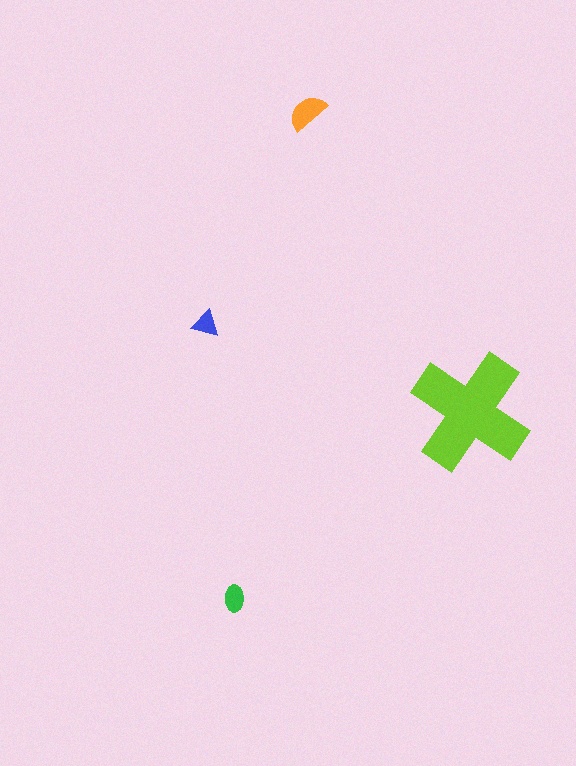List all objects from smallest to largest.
The blue triangle, the green ellipse, the orange semicircle, the lime cross.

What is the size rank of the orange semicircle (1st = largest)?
2nd.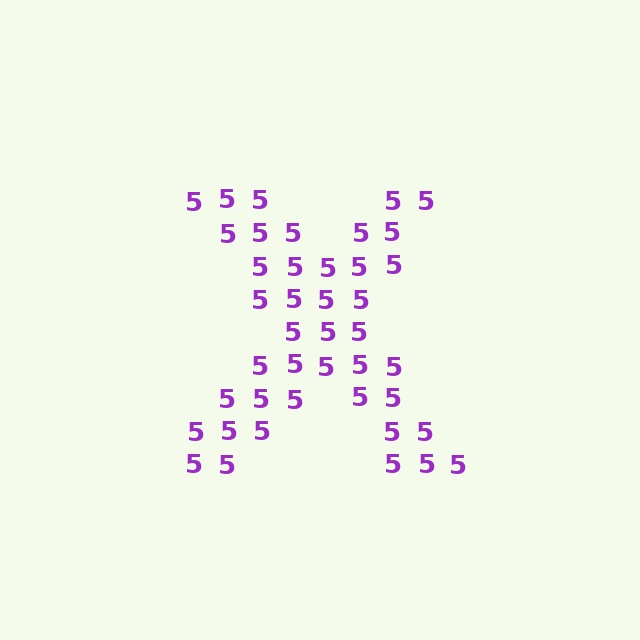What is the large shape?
The large shape is the letter X.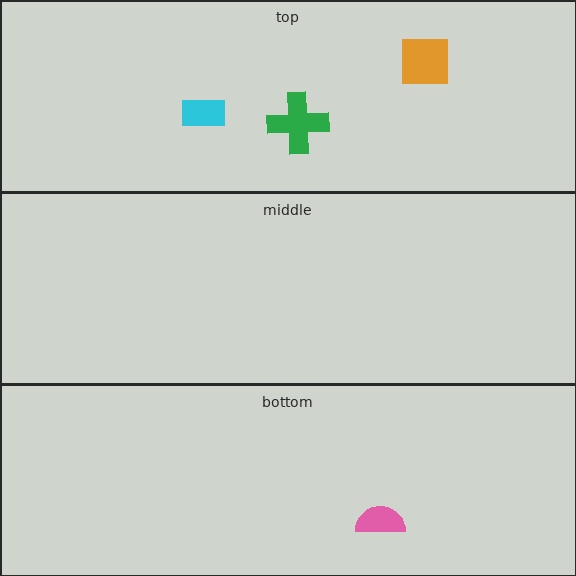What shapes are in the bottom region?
The pink semicircle.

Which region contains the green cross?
The top region.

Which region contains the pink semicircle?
The bottom region.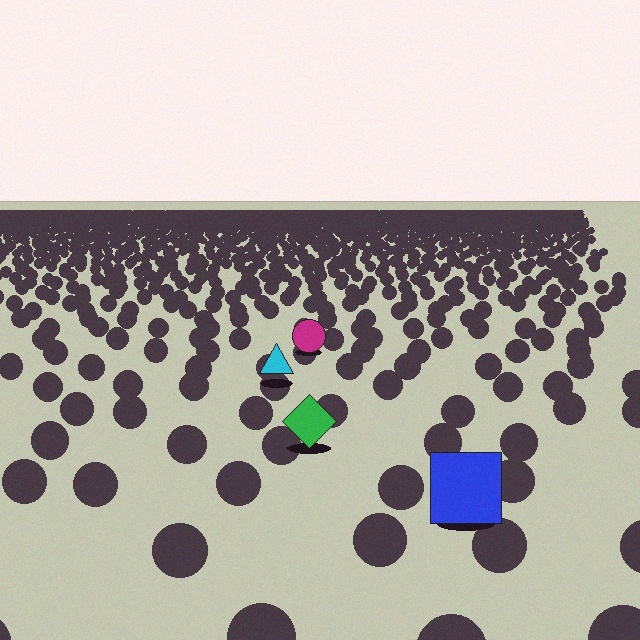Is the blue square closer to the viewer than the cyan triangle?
Yes. The blue square is closer — you can tell from the texture gradient: the ground texture is coarser near it.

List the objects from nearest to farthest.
From nearest to farthest: the blue square, the green diamond, the cyan triangle, the magenta circle.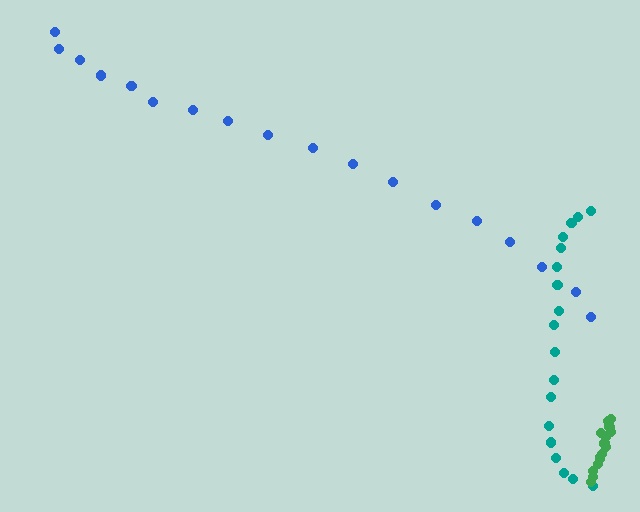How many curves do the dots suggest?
There are 3 distinct paths.